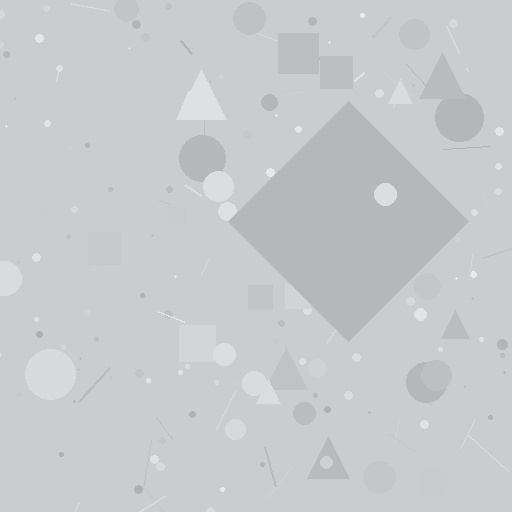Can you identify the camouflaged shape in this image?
The camouflaged shape is a diamond.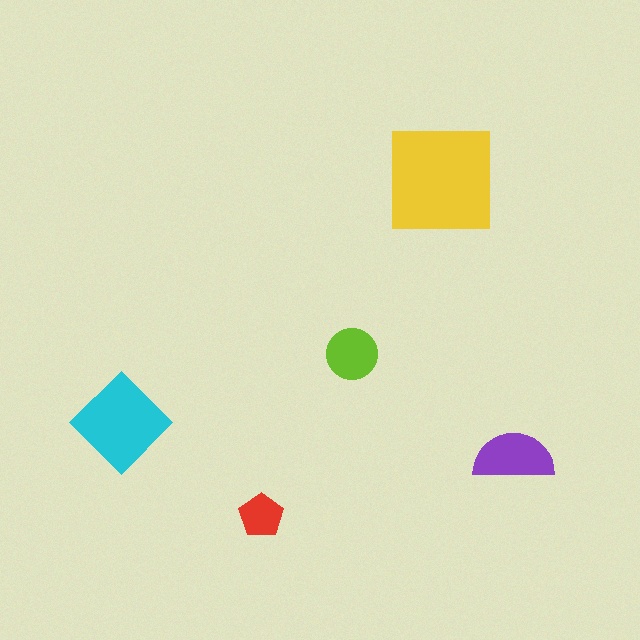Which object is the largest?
The yellow square.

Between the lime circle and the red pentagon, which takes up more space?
The lime circle.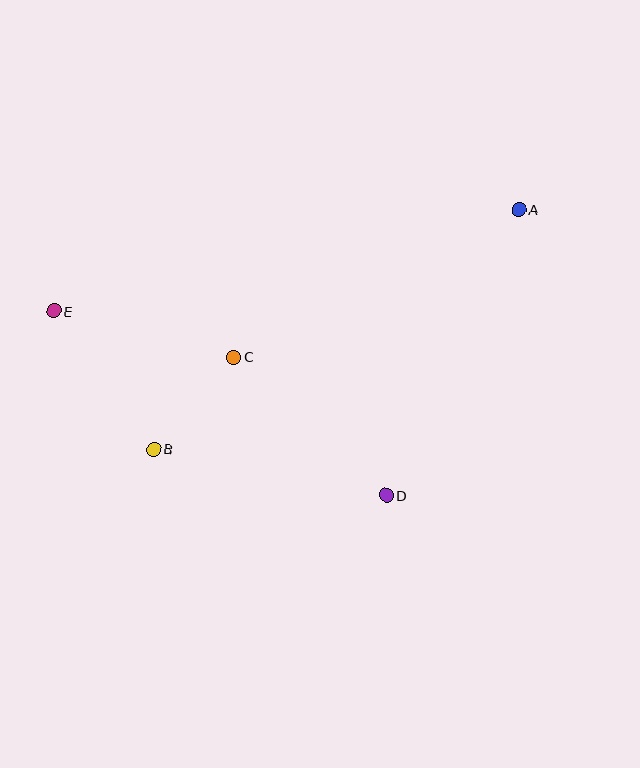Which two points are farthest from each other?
Points A and E are farthest from each other.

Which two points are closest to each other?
Points B and C are closest to each other.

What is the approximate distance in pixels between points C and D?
The distance between C and D is approximately 206 pixels.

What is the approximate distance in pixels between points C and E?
The distance between C and E is approximately 186 pixels.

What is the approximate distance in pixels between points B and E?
The distance between B and E is approximately 170 pixels.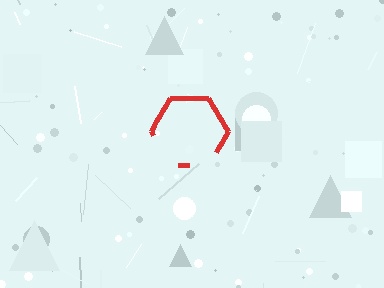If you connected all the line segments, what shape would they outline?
They would outline a hexagon.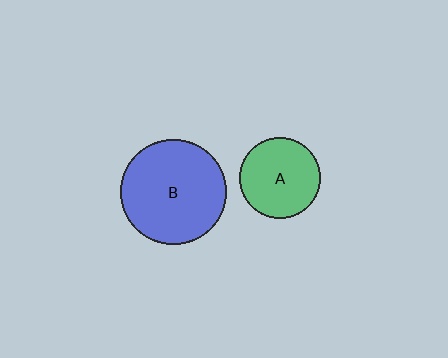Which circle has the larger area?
Circle B (blue).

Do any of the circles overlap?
No, none of the circles overlap.